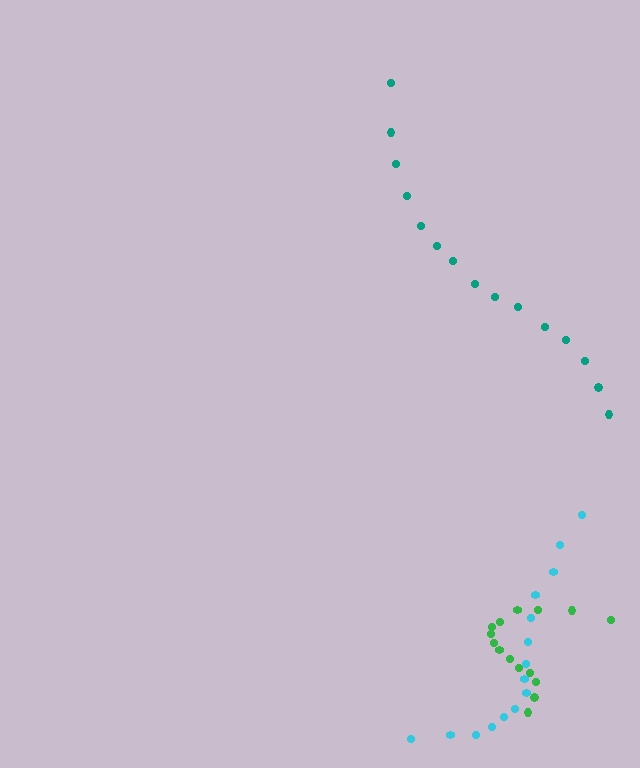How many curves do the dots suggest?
There are 3 distinct paths.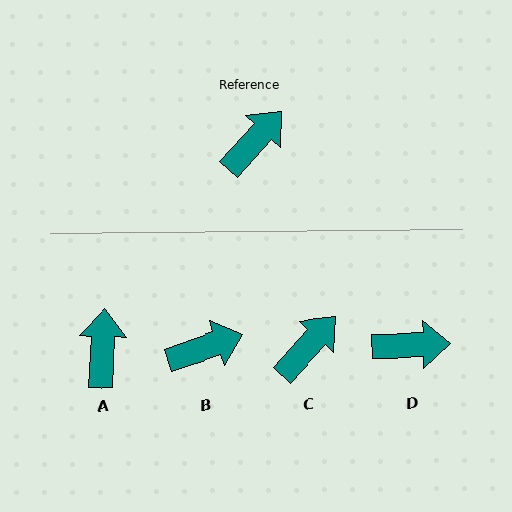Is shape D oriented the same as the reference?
No, it is off by about 47 degrees.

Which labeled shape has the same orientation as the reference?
C.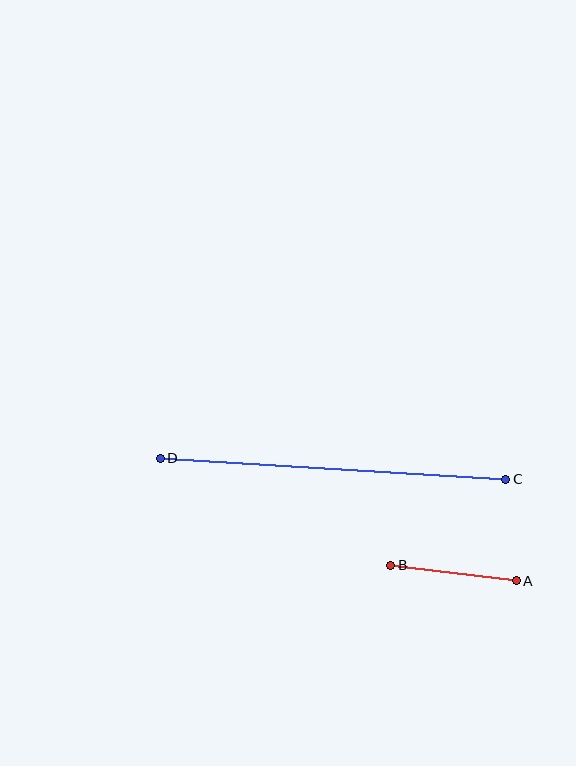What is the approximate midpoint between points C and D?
The midpoint is at approximately (333, 469) pixels.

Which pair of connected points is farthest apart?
Points C and D are farthest apart.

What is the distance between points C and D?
The distance is approximately 346 pixels.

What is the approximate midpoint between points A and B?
The midpoint is at approximately (453, 573) pixels.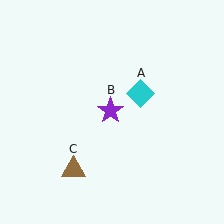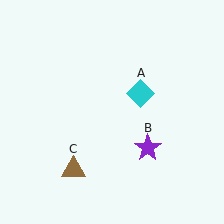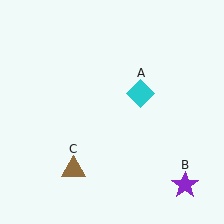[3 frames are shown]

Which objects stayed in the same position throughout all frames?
Cyan diamond (object A) and brown triangle (object C) remained stationary.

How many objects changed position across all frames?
1 object changed position: purple star (object B).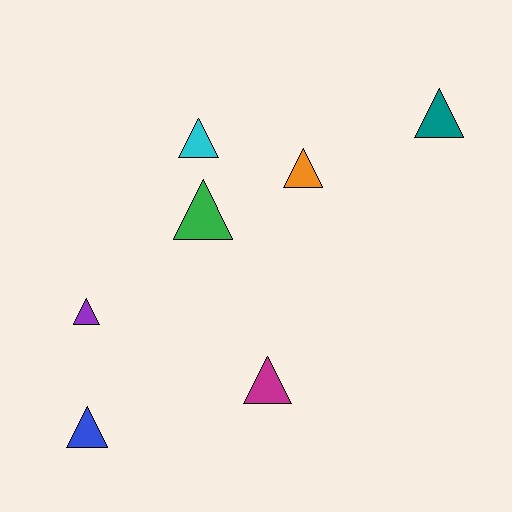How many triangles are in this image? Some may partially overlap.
There are 7 triangles.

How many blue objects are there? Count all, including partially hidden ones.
There is 1 blue object.